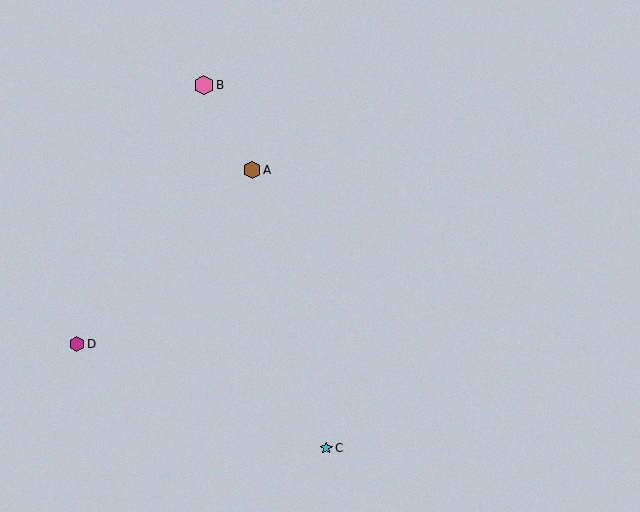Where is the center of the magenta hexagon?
The center of the magenta hexagon is at (77, 344).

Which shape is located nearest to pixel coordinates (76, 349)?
The magenta hexagon (labeled D) at (77, 344) is nearest to that location.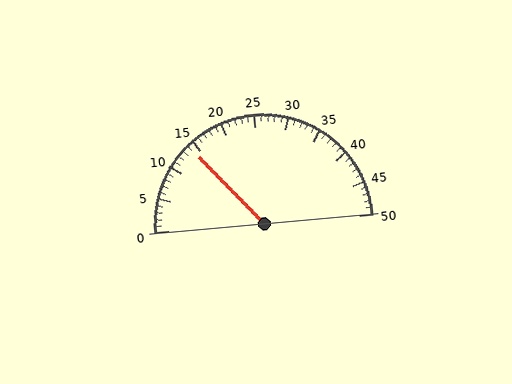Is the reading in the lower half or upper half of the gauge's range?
The reading is in the lower half of the range (0 to 50).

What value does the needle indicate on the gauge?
The needle indicates approximately 14.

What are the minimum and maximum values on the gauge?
The gauge ranges from 0 to 50.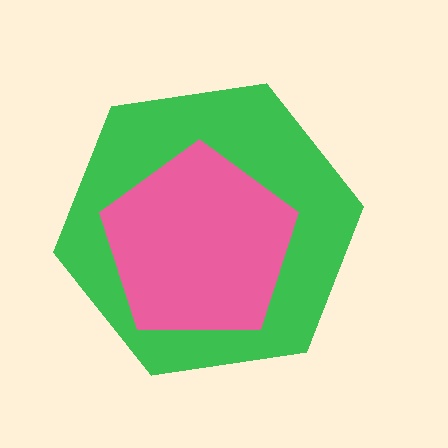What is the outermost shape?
The green hexagon.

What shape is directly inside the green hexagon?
The pink pentagon.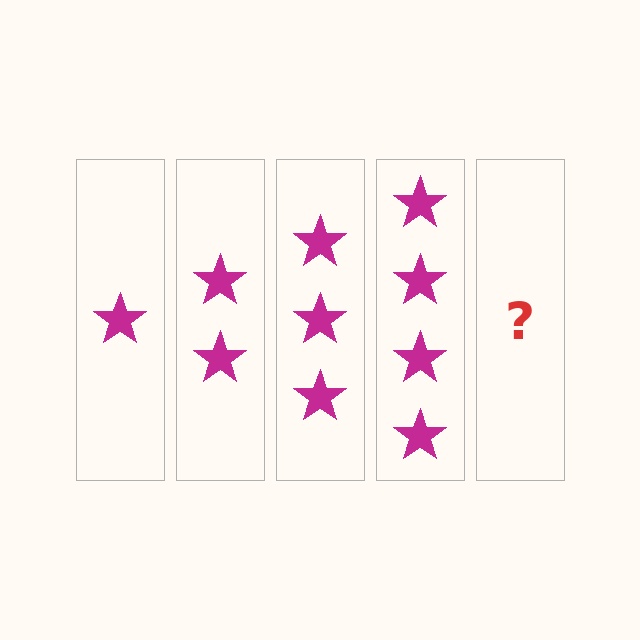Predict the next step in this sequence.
The next step is 5 stars.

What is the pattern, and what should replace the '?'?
The pattern is that each step adds one more star. The '?' should be 5 stars.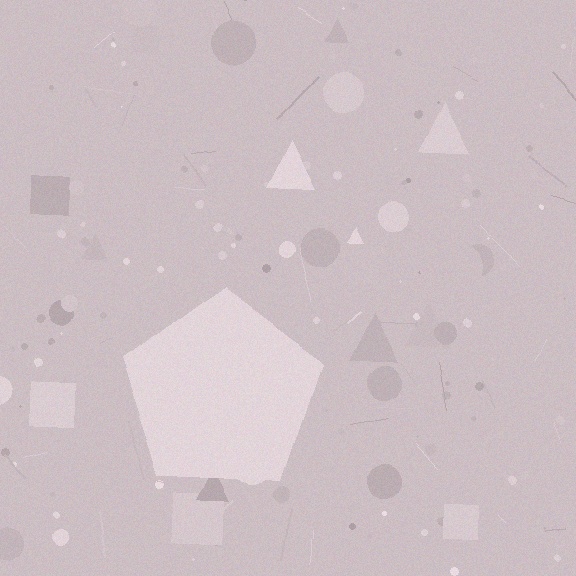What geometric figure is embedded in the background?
A pentagon is embedded in the background.